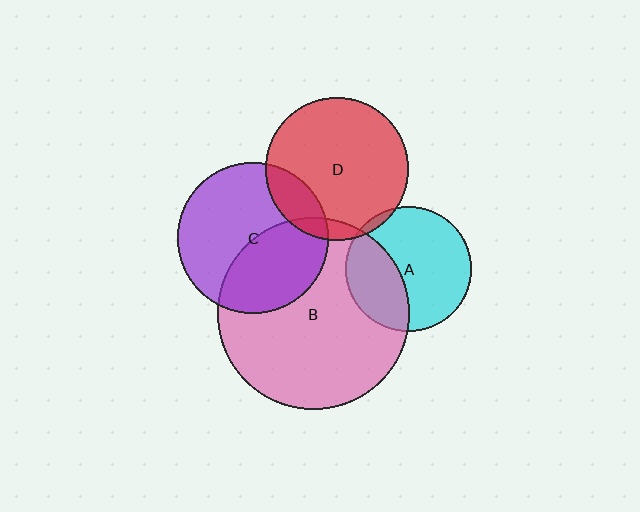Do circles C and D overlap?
Yes.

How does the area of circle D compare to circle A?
Approximately 1.3 times.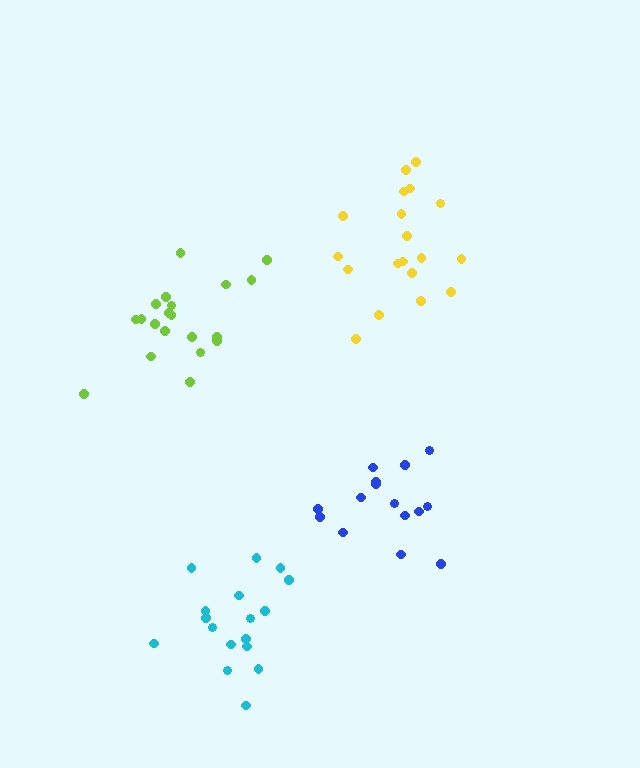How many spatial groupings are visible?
There are 4 spatial groupings.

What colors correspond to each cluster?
The clusters are colored: lime, blue, cyan, yellow.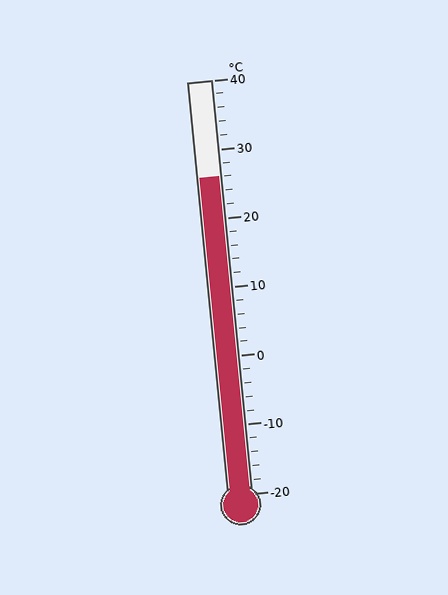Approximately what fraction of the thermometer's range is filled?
The thermometer is filled to approximately 75% of its range.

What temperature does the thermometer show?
The thermometer shows approximately 26°C.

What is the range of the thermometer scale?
The thermometer scale ranges from -20°C to 40°C.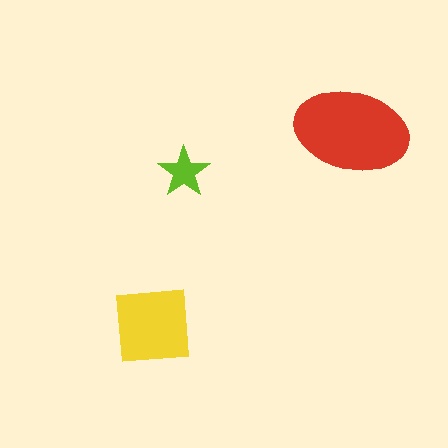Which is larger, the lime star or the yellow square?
The yellow square.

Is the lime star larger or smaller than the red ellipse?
Smaller.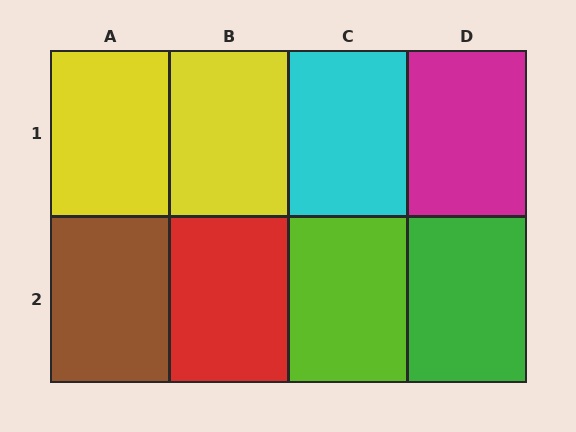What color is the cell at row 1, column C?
Cyan.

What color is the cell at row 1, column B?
Yellow.